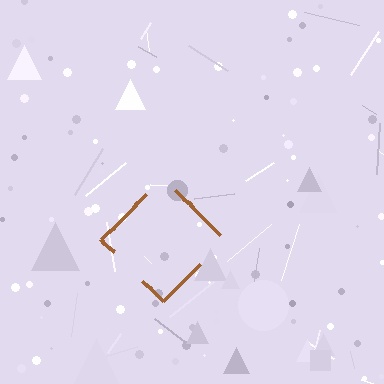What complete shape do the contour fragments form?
The contour fragments form a diamond.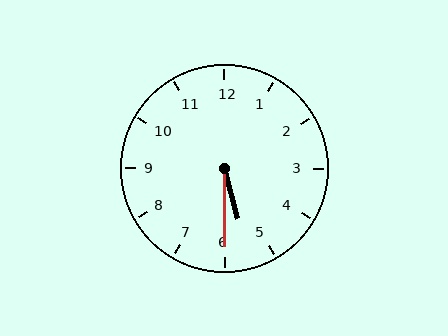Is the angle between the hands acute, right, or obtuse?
It is acute.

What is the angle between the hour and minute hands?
Approximately 15 degrees.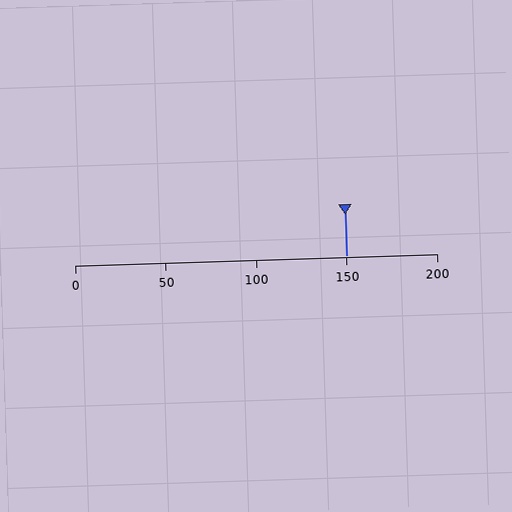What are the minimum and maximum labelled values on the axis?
The axis runs from 0 to 200.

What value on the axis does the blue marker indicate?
The marker indicates approximately 150.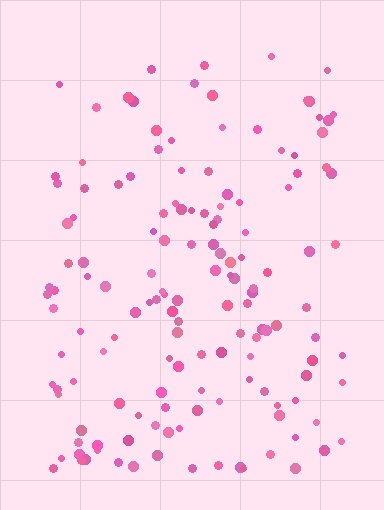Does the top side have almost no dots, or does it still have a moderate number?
Still a moderate number, just noticeably fewer than the bottom.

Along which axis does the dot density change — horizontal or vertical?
Vertical.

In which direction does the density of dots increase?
From top to bottom, with the bottom side densest.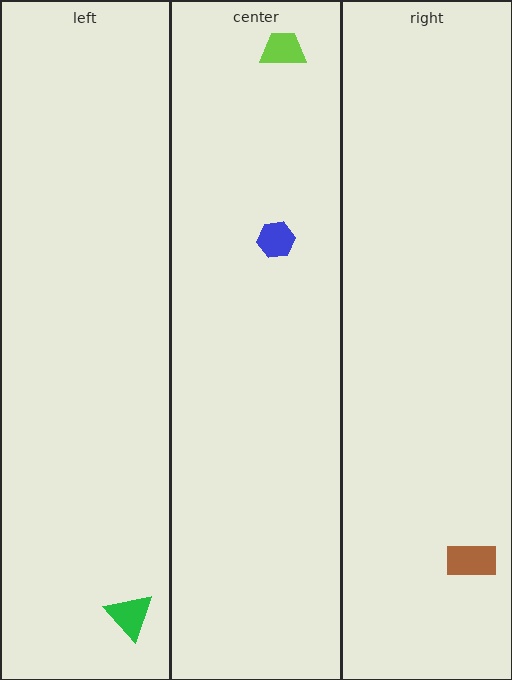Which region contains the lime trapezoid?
The center region.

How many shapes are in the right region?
1.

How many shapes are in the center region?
2.